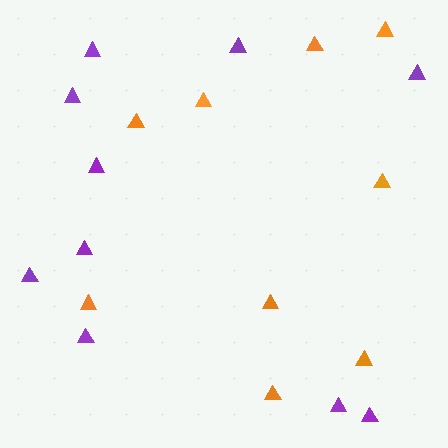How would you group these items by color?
There are 2 groups: one group of purple triangles (10) and one group of orange triangles (9).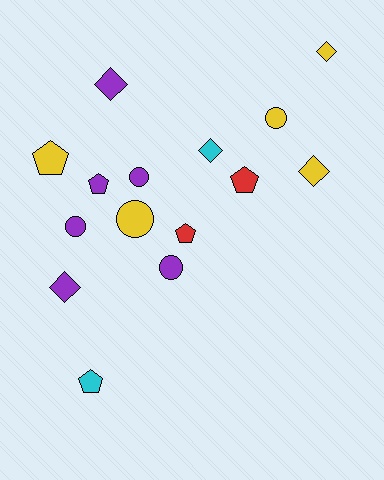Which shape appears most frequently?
Pentagon, with 5 objects.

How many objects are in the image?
There are 15 objects.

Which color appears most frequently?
Purple, with 6 objects.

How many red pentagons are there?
There are 2 red pentagons.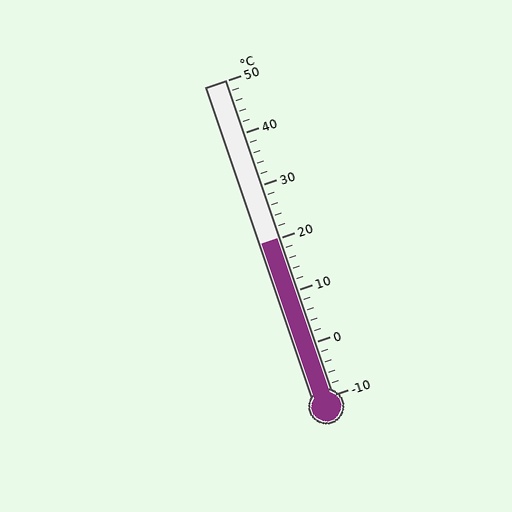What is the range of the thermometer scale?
The thermometer scale ranges from -10°C to 50°C.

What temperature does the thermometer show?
The thermometer shows approximately 20°C.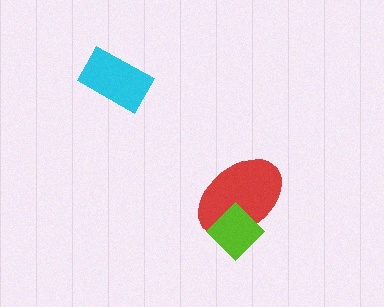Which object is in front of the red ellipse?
The lime diamond is in front of the red ellipse.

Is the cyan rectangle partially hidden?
No, no other shape covers it.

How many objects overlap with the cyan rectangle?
0 objects overlap with the cyan rectangle.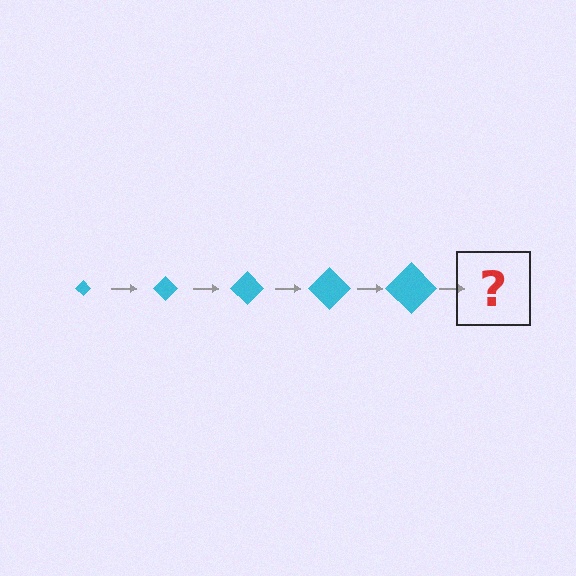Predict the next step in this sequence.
The next step is a cyan diamond, larger than the previous one.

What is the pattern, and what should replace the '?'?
The pattern is that the diamond gets progressively larger each step. The '?' should be a cyan diamond, larger than the previous one.